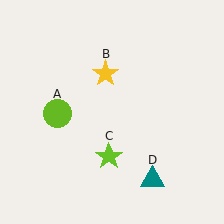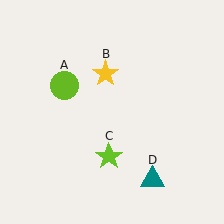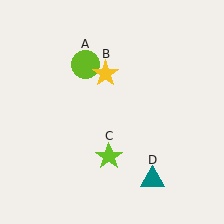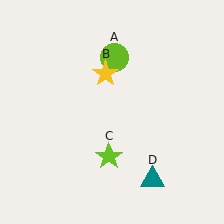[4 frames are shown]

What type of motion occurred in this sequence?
The lime circle (object A) rotated clockwise around the center of the scene.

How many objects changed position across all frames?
1 object changed position: lime circle (object A).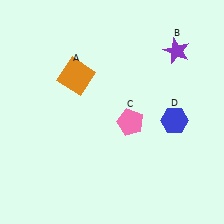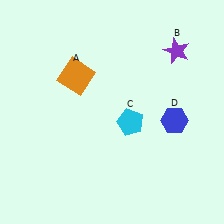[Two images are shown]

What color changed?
The pentagon (C) changed from pink in Image 1 to cyan in Image 2.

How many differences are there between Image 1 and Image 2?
There is 1 difference between the two images.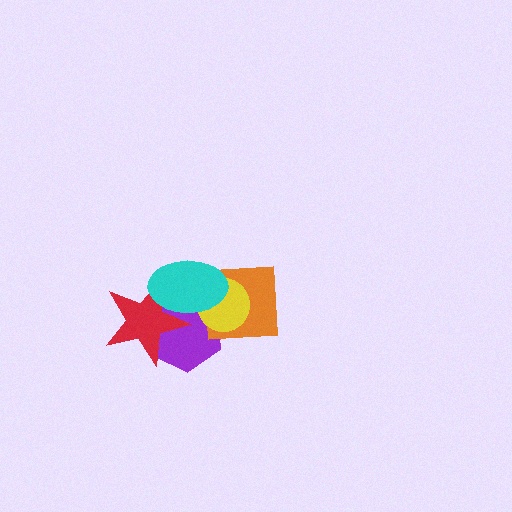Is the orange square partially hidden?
Yes, it is partially covered by another shape.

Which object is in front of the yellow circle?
The cyan ellipse is in front of the yellow circle.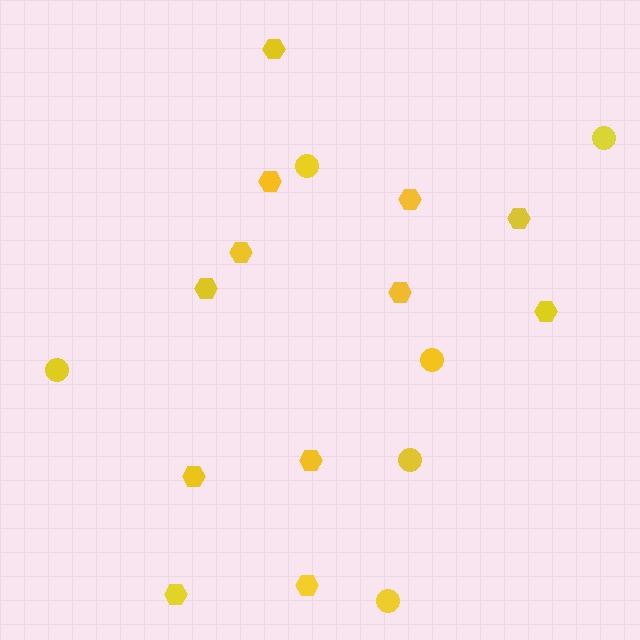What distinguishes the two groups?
There are 2 groups: one group of hexagons (12) and one group of circles (6).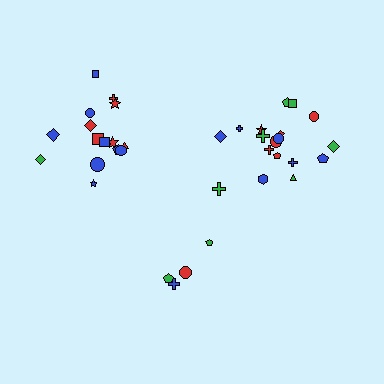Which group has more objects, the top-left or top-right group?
The top-right group.